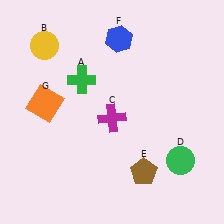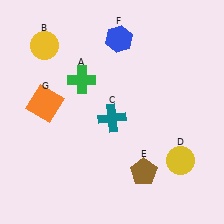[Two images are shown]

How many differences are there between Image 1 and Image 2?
There are 2 differences between the two images.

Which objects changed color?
C changed from magenta to teal. D changed from green to yellow.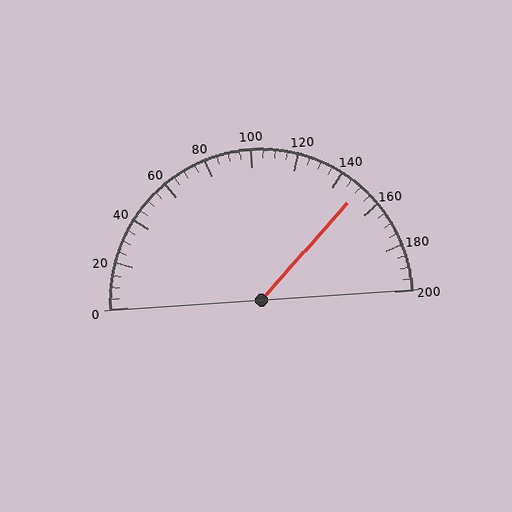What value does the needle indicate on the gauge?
The needle indicates approximately 150.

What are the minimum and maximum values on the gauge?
The gauge ranges from 0 to 200.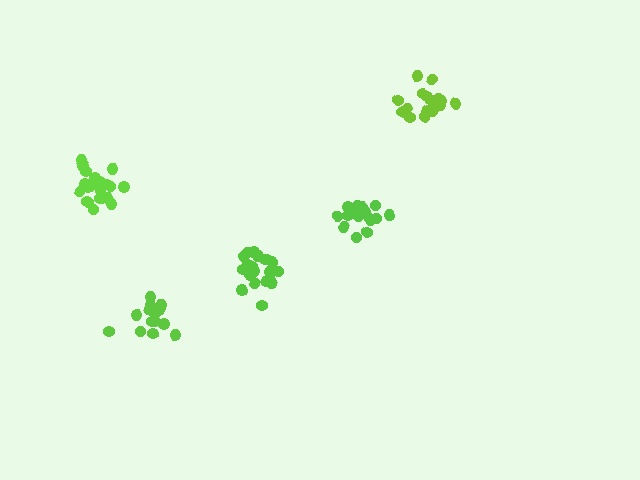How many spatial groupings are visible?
There are 5 spatial groupings.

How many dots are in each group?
Group 1: 16 dots, Group 2: 15 dots, Group 3: 20 dots, Group 4: 19 dots, Group 5: 20 dots (90 total).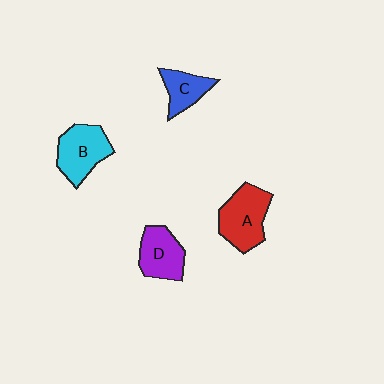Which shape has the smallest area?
Shape C (blue).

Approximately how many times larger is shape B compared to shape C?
Approximately 1.6 times.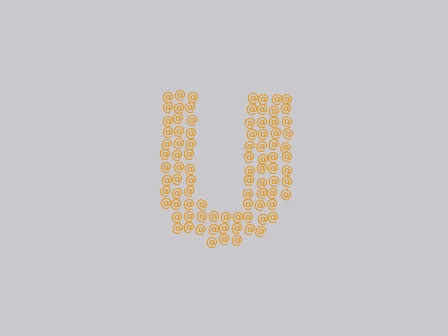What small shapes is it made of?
It is made of small at signs.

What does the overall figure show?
The overall figure shows the letter U.